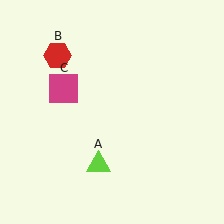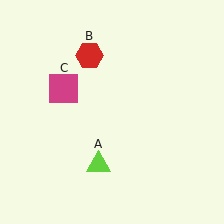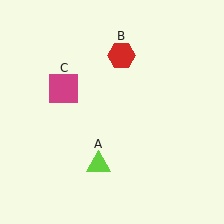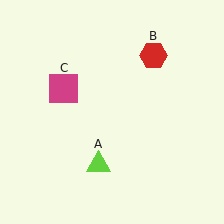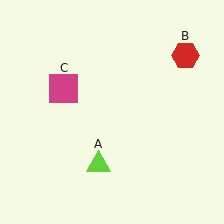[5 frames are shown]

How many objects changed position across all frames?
1 object changed position: red hexagon (object B).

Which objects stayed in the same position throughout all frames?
Lime triangle (object A) and magenta square (object C) remained stationary.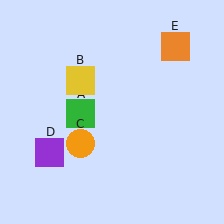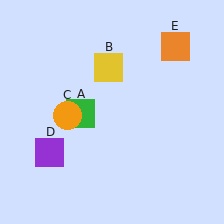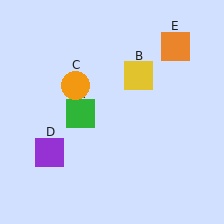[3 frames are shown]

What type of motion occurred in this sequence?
The yellow square (object B), orange circle (object C) rotated clockwise around the center of the scene.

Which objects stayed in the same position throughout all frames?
Green square (object A) and purple square (object D) and orange square (object E) remained stationary.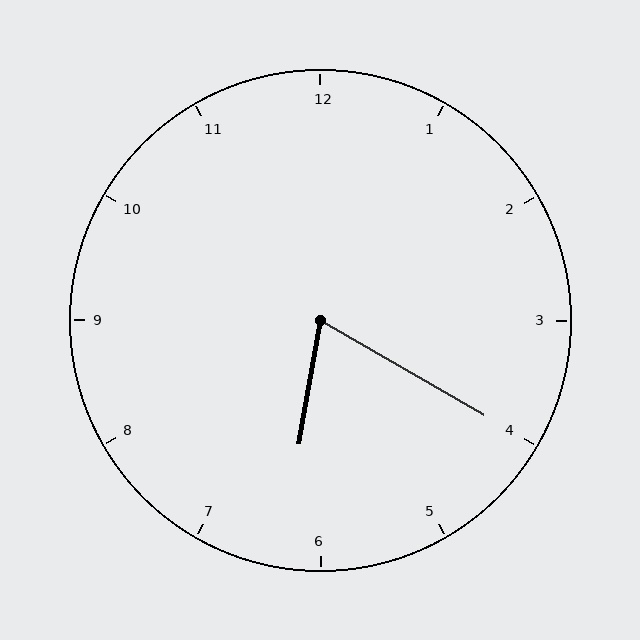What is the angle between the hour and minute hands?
Approximately 70 degrees.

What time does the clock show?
6:20.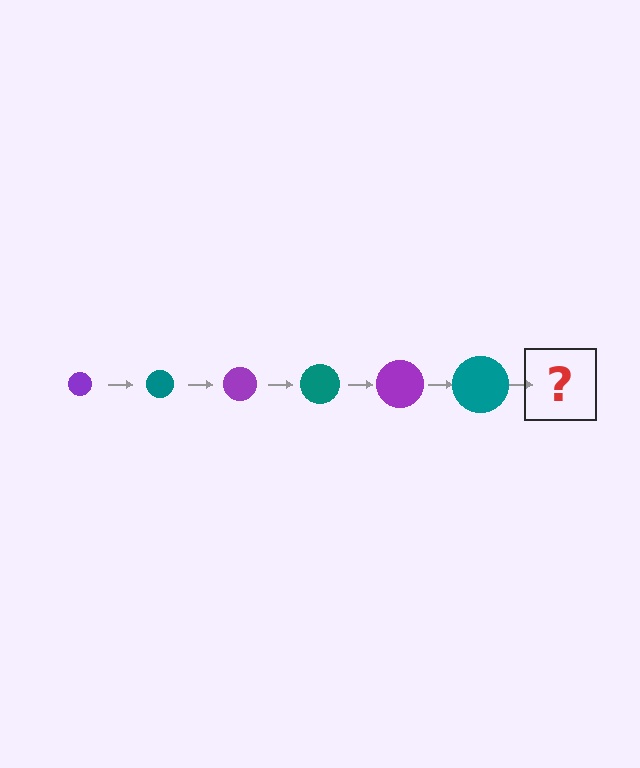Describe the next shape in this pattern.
It should be a purple circle, larger than the previous one.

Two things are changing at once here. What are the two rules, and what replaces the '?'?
The two rules are that the circle grows larger each step and the color cycles through purple and teal. The '?' should be a purple circle, larger than the previous one.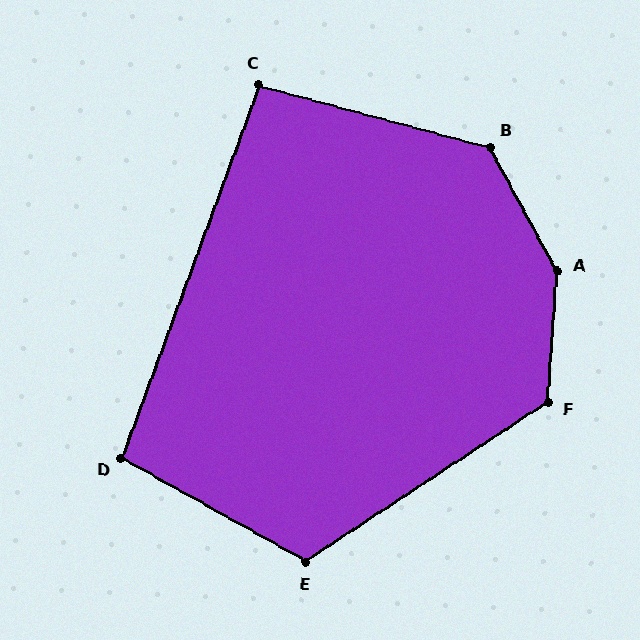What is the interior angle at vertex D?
Approximately 99 degrees (obtuse).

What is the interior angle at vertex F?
Approximately 128 degrees (obtuse).